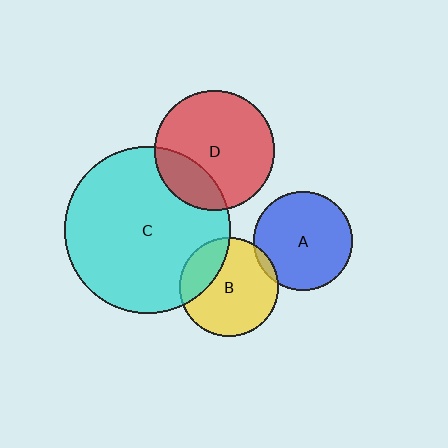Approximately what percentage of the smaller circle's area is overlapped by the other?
Approximately 25%.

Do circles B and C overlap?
Yes.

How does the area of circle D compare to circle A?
Approximately 1.5 times.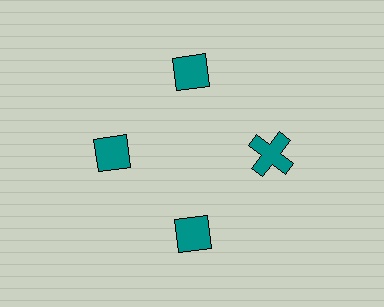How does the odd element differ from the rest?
It has a different shape: cross instead of diamond.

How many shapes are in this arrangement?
There are 4 shapes arranged in a ring pattern.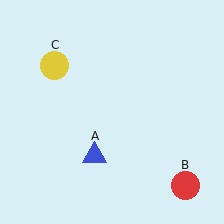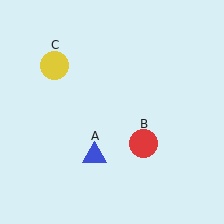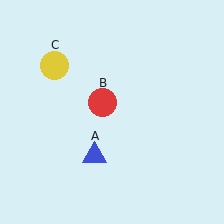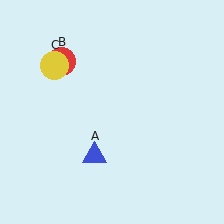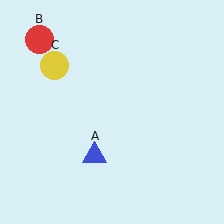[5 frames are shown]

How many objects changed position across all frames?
1 object changed position: red circle (object B).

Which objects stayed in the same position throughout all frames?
Blue triangle (object A) and yellow circle (object C) remained stationary.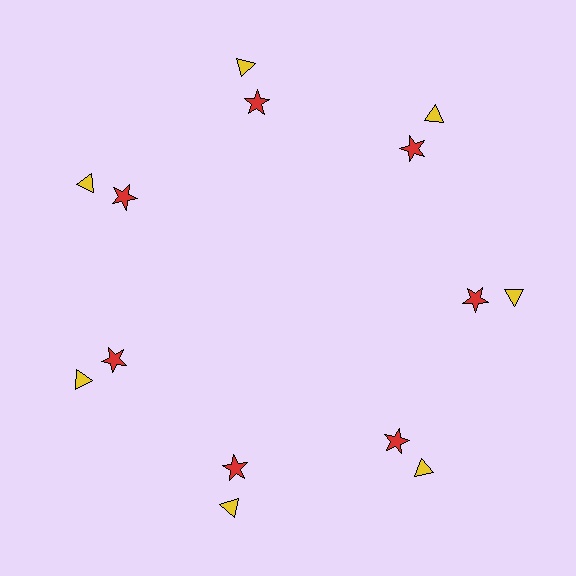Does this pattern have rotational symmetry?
Yes, this pattern has 7-fold rotational symmetry. It looks the same after rotating 51 degrees around the center.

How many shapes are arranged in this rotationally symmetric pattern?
There are 14 shapes, arranged in 7 groups of 2.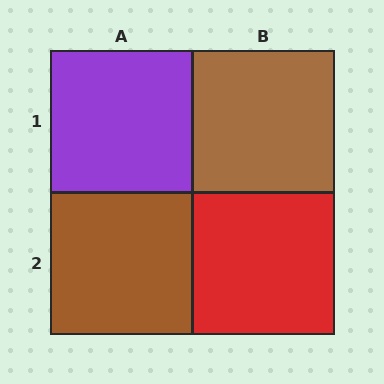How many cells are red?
1 cell is red.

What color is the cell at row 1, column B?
Brown.